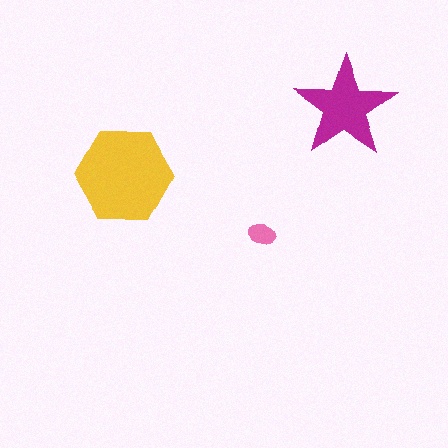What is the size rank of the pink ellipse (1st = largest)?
3rd.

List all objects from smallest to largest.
The pink ellipse, the magenta star, the yellow hexagon.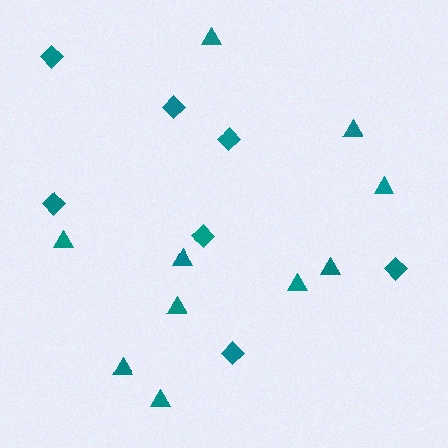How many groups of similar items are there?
There are 2 groups: one group of triangles (10) and one group of diamonds (7).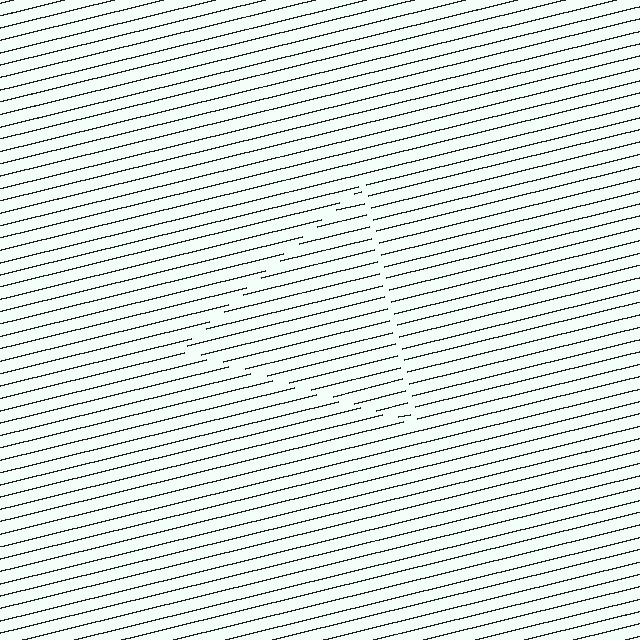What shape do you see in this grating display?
An illusory triangle. The interior of the shape contains the same grating, shifted by half a period — the contour is defined by the phase discontinuity where line-ends from the inner and outer gratings abut.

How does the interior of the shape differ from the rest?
The interior of the shape contains the same grating, shifted by half a period — the contour is defined by the phase discontinuity where line-ends from the inner and outer gratings abut.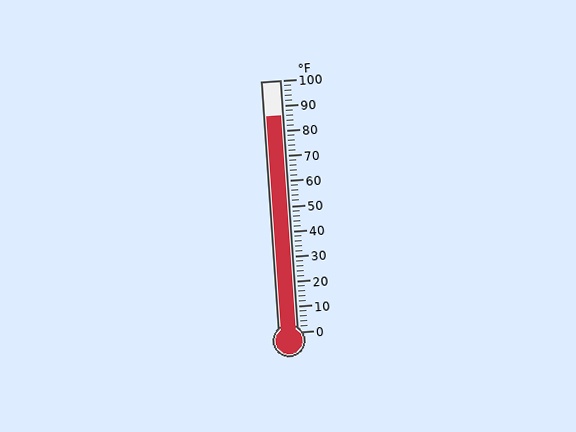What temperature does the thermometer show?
The thermometer shows approximately 86°F.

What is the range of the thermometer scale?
The thermometer scale ranges from 0°F to 100°F.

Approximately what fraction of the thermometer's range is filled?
The thermometer is filled to approximately 85% of its range.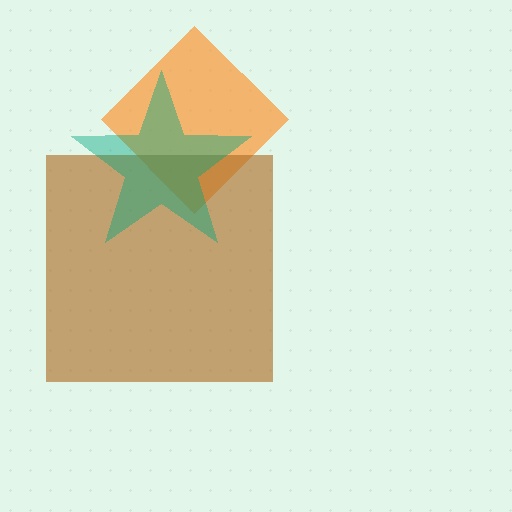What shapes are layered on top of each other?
The layered shapes are: an orange diamond, a brown square, a teal star.